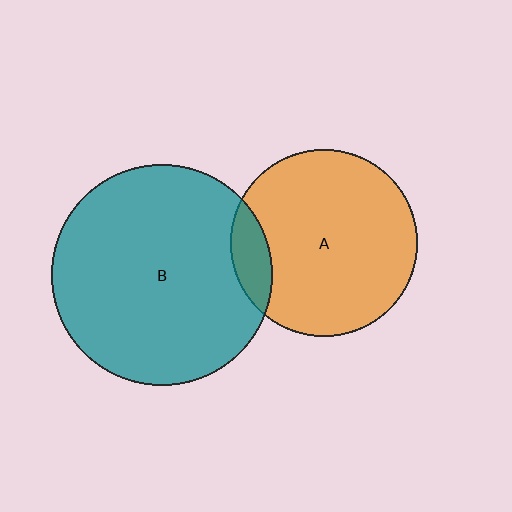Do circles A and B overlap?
Yes.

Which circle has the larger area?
Circle B (teal).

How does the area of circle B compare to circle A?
Approximately 1.4 times.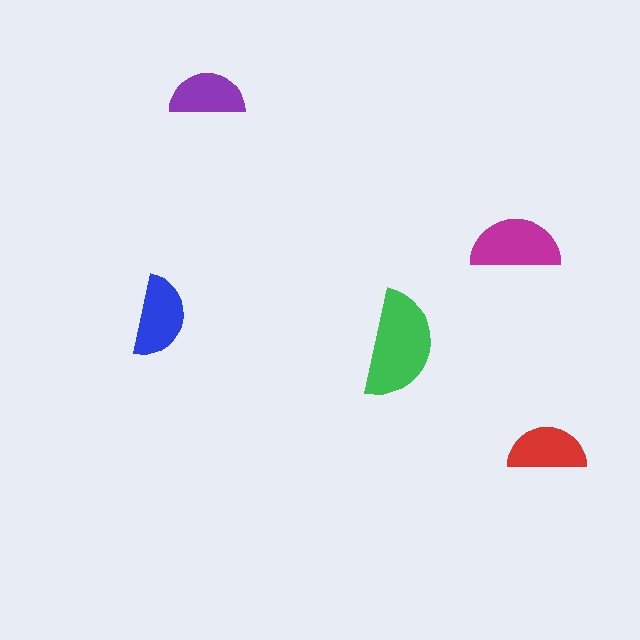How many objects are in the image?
There are 5 objects in the image.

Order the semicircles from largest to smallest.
the green one, the magenta one, the blue one, the red one, the purple one.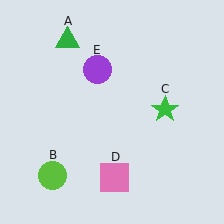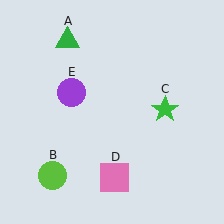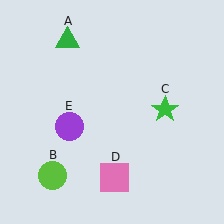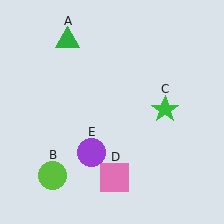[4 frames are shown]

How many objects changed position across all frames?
1 object changed position: purple circle (object E).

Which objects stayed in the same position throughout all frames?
Green triangle (object A) and lime circle (object B) and green star (object C) and pink square (object D) remained stationary.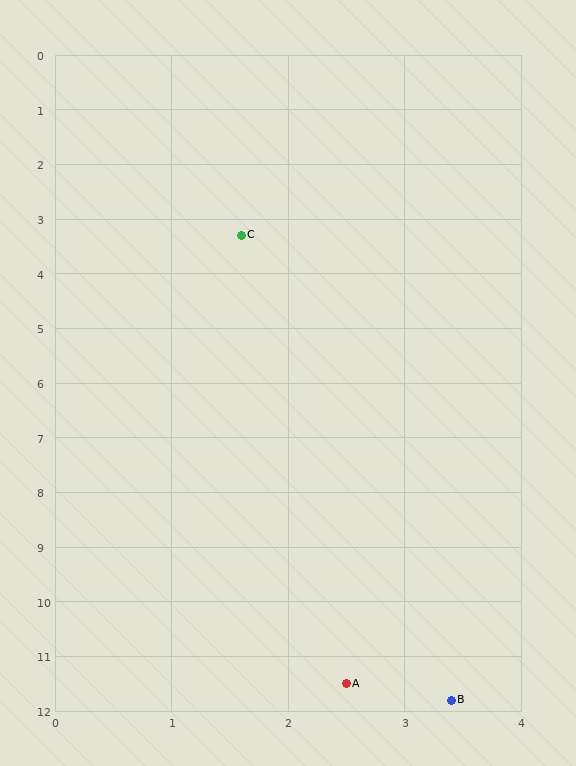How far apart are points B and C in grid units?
Points B and C are about 8.7 grid units apart.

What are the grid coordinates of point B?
Point B is at approximately (3.4, 11.8).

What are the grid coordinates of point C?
Point C is at approximately (1.6, 3.3).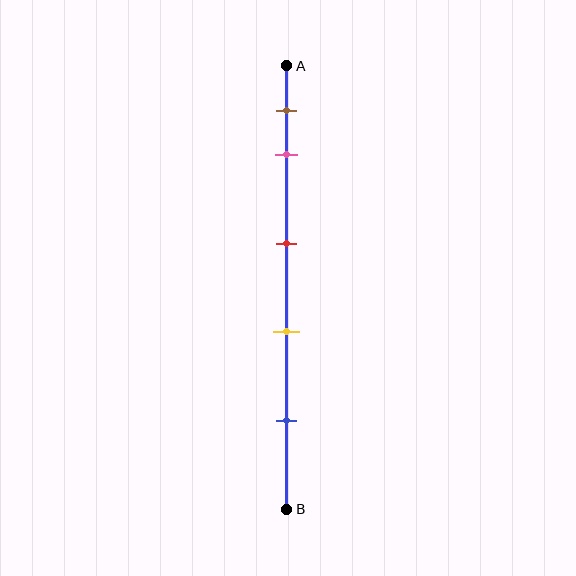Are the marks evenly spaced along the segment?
No, the marks are not evenly spaced.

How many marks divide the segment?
There are 5 marks dividing the segment.